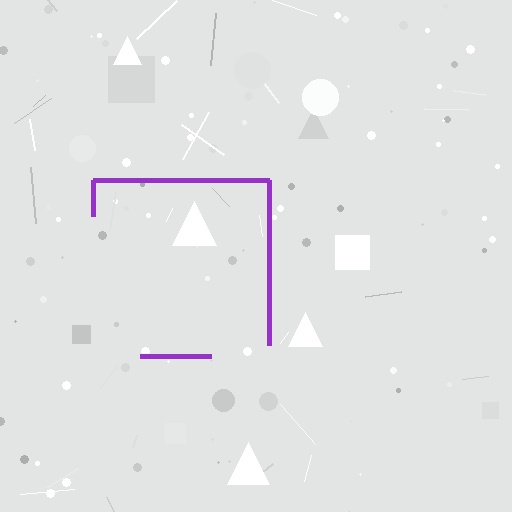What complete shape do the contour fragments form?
The contour fragments form a square.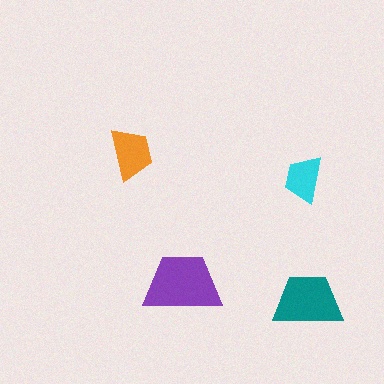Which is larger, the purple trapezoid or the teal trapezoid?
The purple one.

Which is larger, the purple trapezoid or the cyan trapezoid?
The purple one.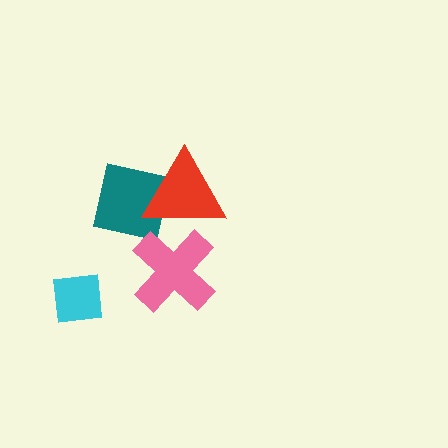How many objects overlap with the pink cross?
2 objects overlap with the pink cross.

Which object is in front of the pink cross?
The red triangle is in front of the pink cross.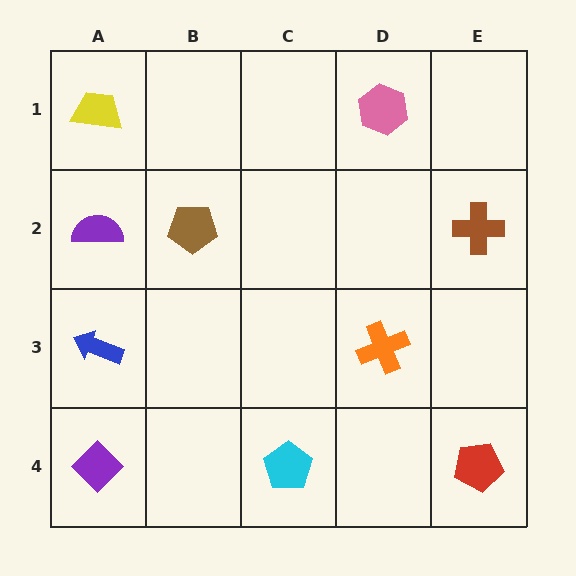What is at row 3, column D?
An orange cross.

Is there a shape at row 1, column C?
No, that cell is empty.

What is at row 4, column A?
A purple diamond.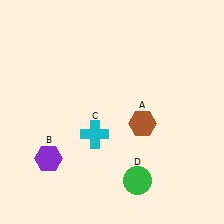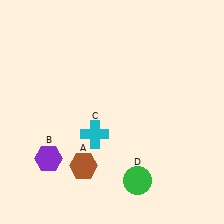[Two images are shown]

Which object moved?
The brown hexagon (A) moved left.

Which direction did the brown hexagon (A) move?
The brown hexagon (A) moved left.